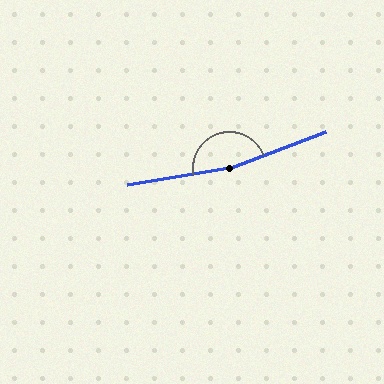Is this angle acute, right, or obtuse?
It is obtuse.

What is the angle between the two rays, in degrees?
Approximately 169 degrees.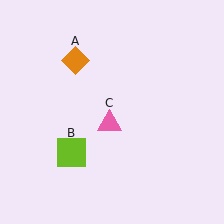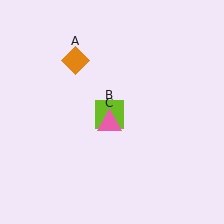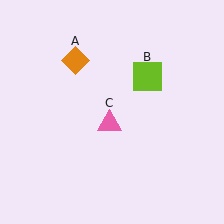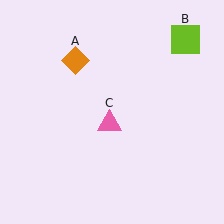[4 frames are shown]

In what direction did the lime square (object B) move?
The lime square (object B) moved up and to the right.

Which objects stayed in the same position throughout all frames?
Orange diamond (object A) and pink triangle (object C) remained stationary.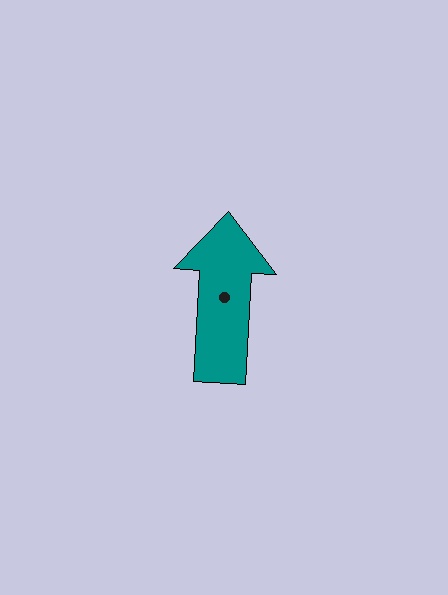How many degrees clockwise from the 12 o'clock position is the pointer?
Approximately 3 degrees.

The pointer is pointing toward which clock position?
Roughly 12 o'clock.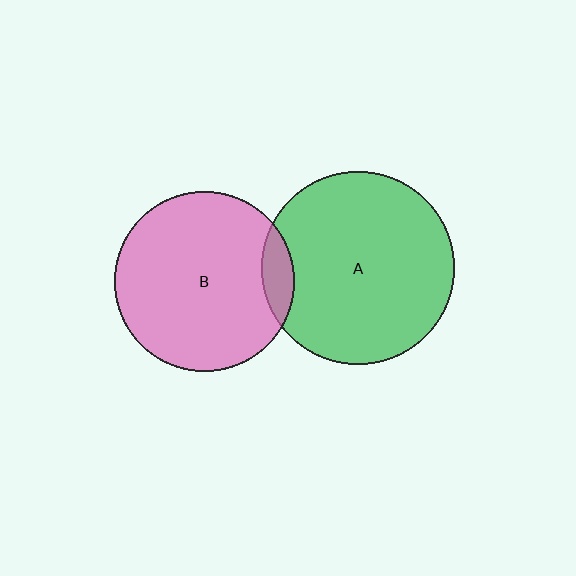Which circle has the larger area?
Circle A (green).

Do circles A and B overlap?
Yes.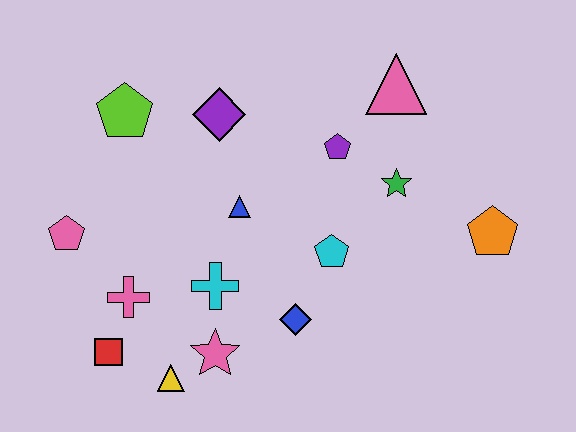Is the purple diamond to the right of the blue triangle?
No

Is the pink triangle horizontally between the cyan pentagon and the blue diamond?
No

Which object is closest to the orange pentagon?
The green star is closest to the orange pentagon.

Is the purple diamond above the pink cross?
Yes